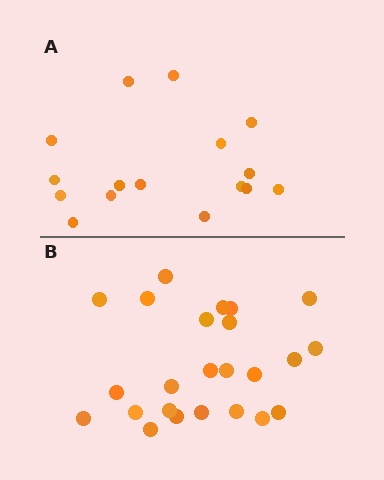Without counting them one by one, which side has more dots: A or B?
Region B (the bottom region) has more dots.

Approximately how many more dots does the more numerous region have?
Region B has roughly 8 or so more dots than region A.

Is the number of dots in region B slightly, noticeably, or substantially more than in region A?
Region B has substantially more. The ratio is roughly 1.5 to 1.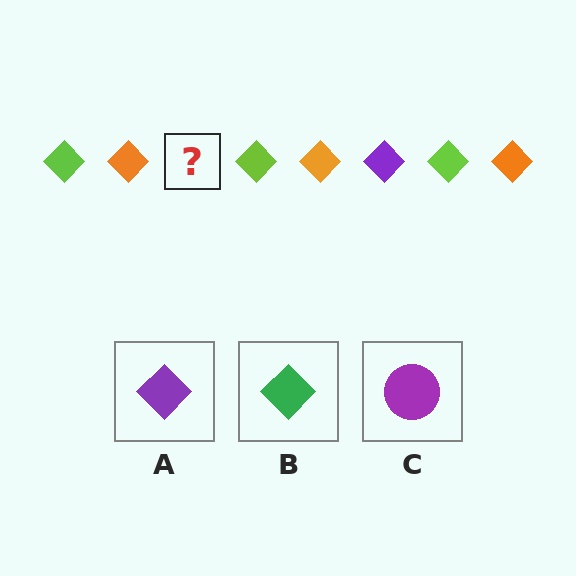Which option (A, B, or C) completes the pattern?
A.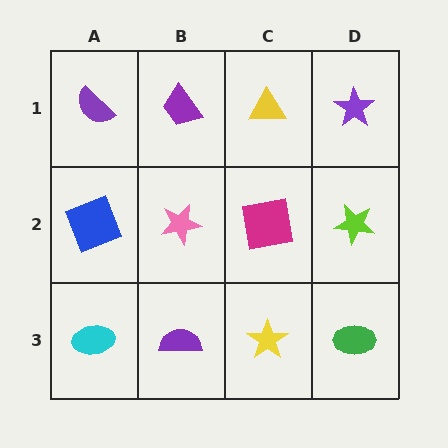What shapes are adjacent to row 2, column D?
A purple star (row 1, column D), a green ellipse (row 3, column D), a magenta square (row 2, column C).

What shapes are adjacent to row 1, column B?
A pink star (row 2, column B), a purple semicircle (row 1, column A), a yellow triangle (row 1, column C).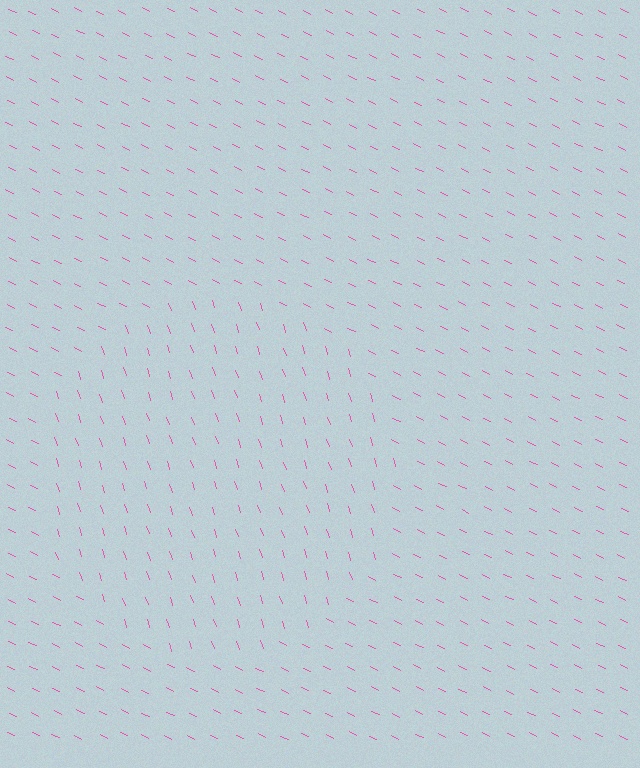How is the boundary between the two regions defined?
The boundary is defined purely by a change in line orientation (approximately 45 degrees difference). All lines are the same color and thickness.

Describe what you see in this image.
The image is filled with small pink line segments. A circle region in the image has lines oriented differently from the surrounding lines, creating a visible texture boundary.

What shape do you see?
I see a circle.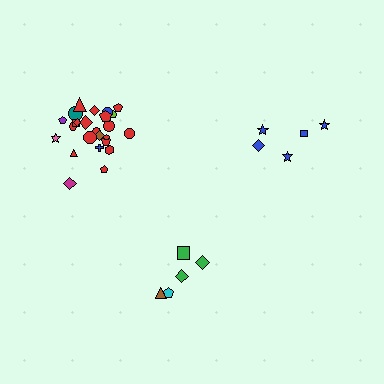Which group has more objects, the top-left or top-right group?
The top-left group.